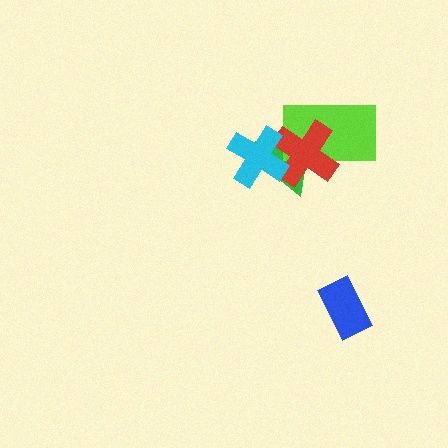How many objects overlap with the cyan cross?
2 objects overlap with the cyan cross.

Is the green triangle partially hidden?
Yes, it is partially covered by another shape.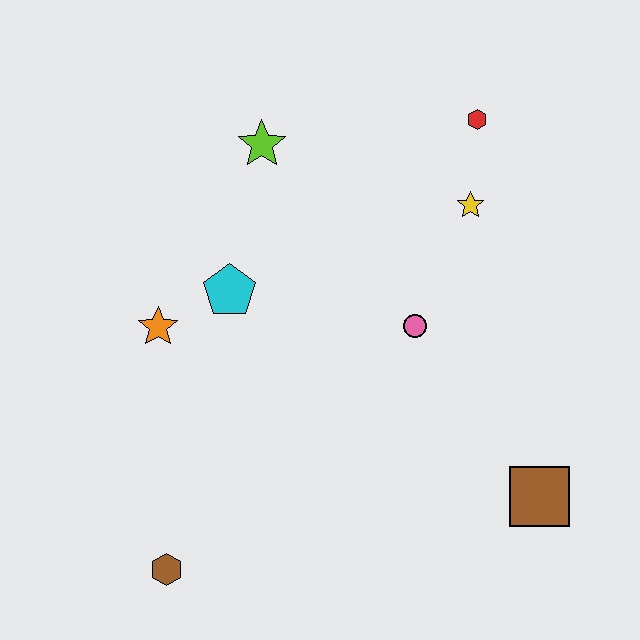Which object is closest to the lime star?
The cyan pentagon is closest to the lime star.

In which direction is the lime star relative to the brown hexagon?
The lime star is above the brown hexagon.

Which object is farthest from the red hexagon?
The brown hexagon is farthest from the red hexagon.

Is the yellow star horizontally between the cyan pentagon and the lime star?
No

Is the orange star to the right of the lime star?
No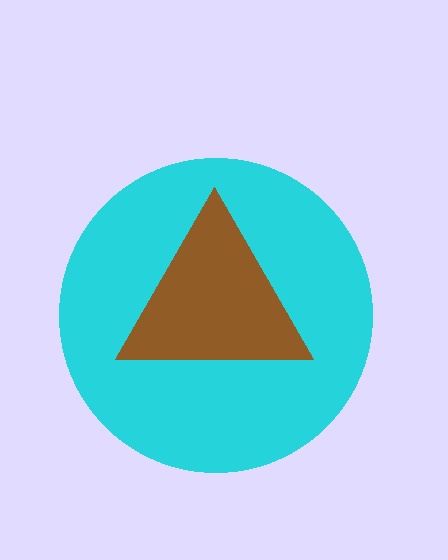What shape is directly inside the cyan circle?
The brown triangle.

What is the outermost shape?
The cyan circle.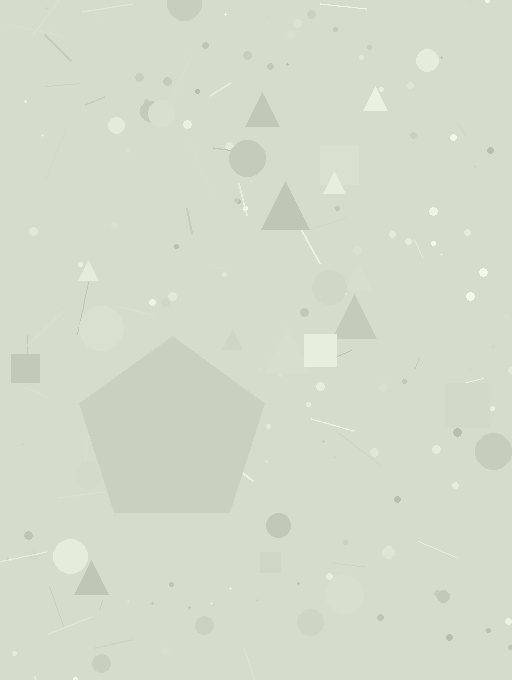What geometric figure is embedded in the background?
A pentagon is embedded in the background.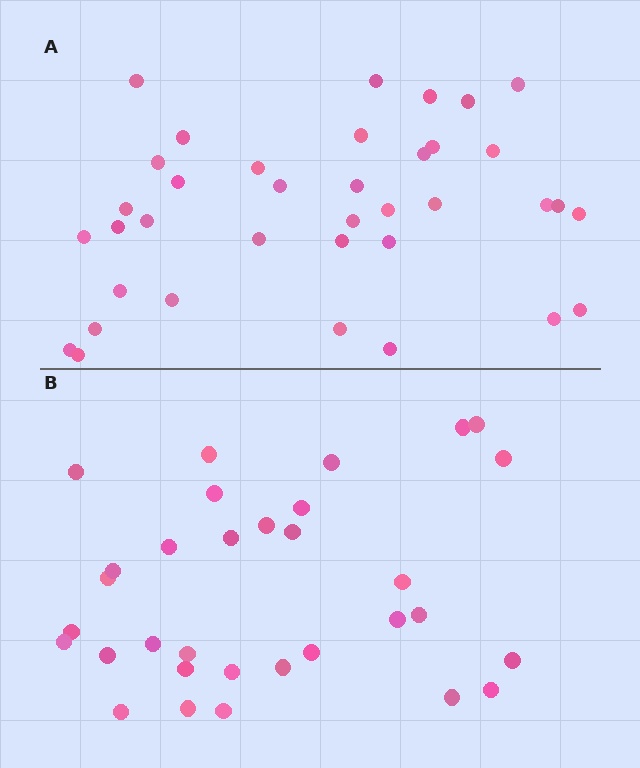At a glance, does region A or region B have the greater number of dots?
Region A (the top region) has more dots.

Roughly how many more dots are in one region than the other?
Region A has about 5 more dots than region B.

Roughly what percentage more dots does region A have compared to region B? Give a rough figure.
About 15% more.